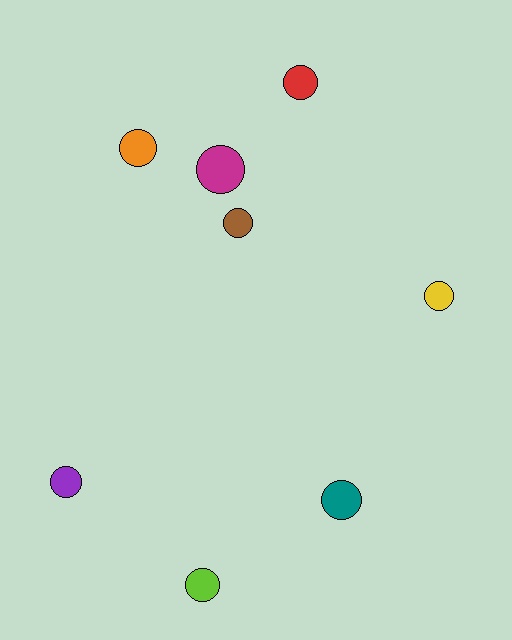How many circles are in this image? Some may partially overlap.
There are 8 circles.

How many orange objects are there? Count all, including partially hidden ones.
There is 1 orange object.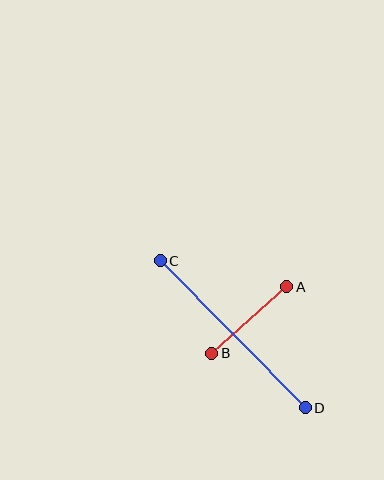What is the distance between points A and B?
The distance is approximately 100 pixels.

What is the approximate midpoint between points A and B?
The midpoint is at approximately (249, 320) pixels.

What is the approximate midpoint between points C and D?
The midpoint is at approximately (233, 334) pixels.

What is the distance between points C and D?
The distance is approximately 206 pixels.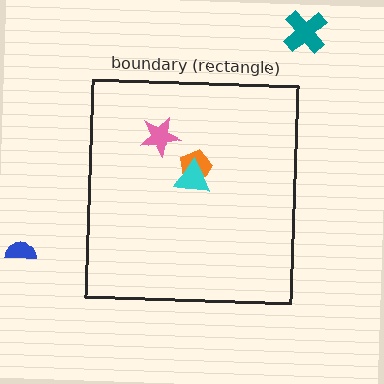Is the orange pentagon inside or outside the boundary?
Inside.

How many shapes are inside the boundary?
3 inside, 2 outside.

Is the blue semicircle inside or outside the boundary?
Outside.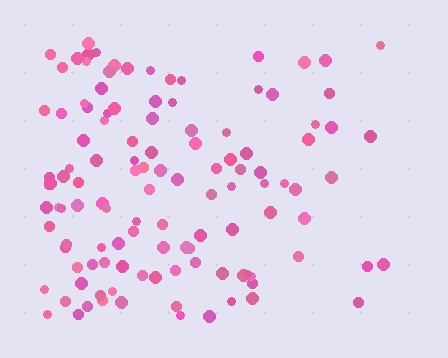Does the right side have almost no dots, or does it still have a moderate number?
Still a moderate number, just noticeably fewer than the left.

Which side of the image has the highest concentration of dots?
The left.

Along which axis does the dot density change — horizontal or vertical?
Horizontal.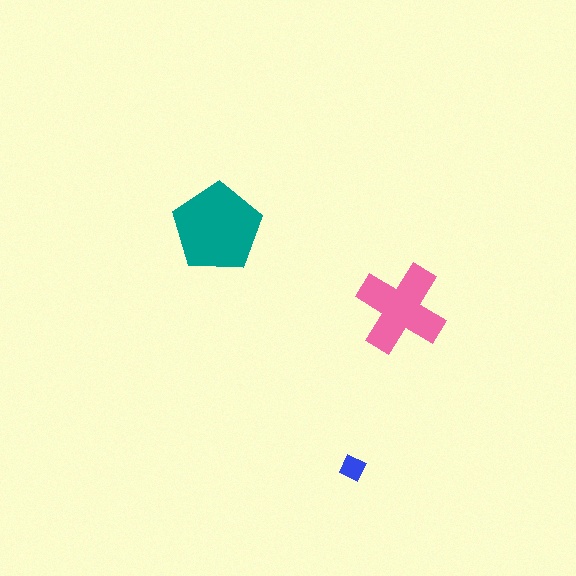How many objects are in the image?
There are 3 objects in the image.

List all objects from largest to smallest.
The teal pentagon, the pink cross, the blue diamond.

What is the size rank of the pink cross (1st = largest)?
2nd.